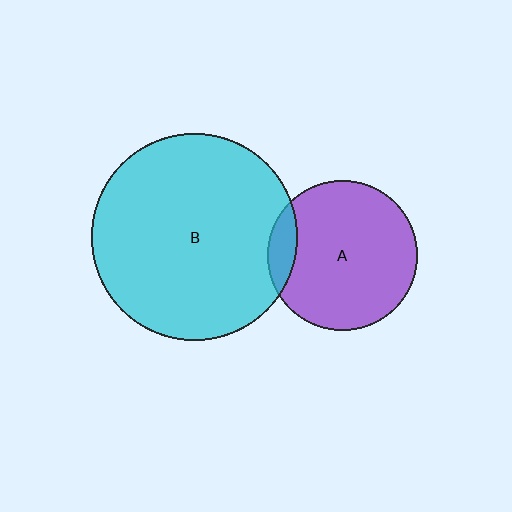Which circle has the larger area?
Circle B (cyan).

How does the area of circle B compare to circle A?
Approximately 1.9 times.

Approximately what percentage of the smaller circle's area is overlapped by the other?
Approximately 10%.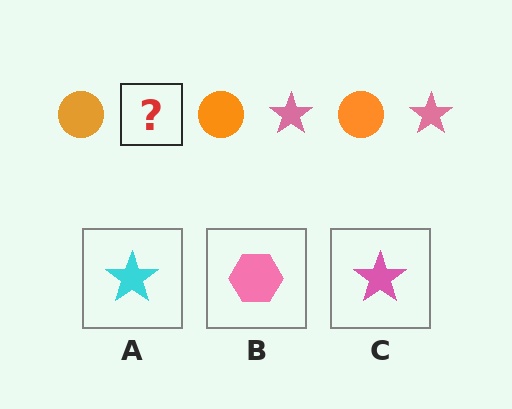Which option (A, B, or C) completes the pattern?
C.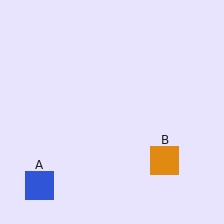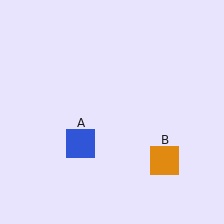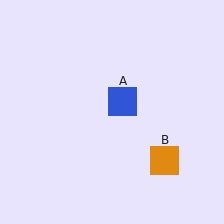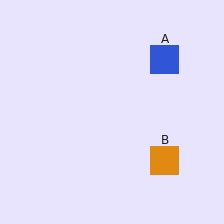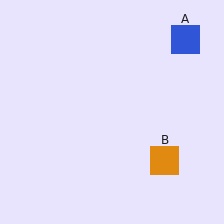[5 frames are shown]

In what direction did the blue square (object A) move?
The blue square (object A) moved up and to the right.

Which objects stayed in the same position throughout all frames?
Orange square (object B) remained stationary.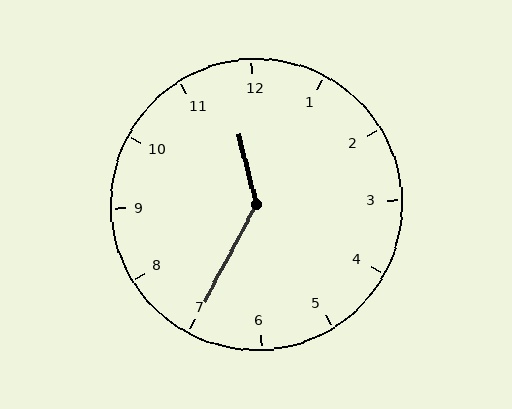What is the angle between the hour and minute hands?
Approximately 138 degrees.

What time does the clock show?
11:35.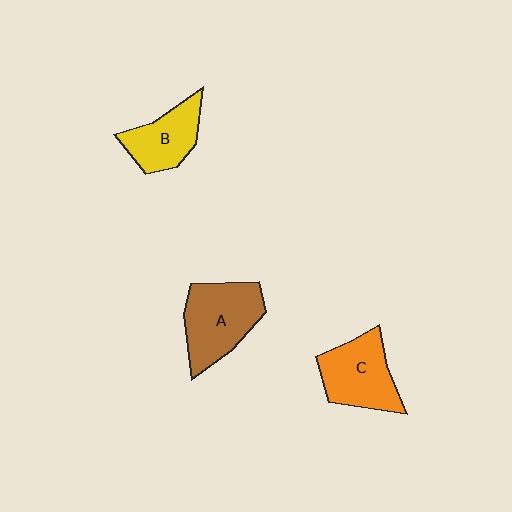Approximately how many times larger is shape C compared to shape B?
Approximately 1.2 times.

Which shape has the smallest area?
Shape B (yellow).